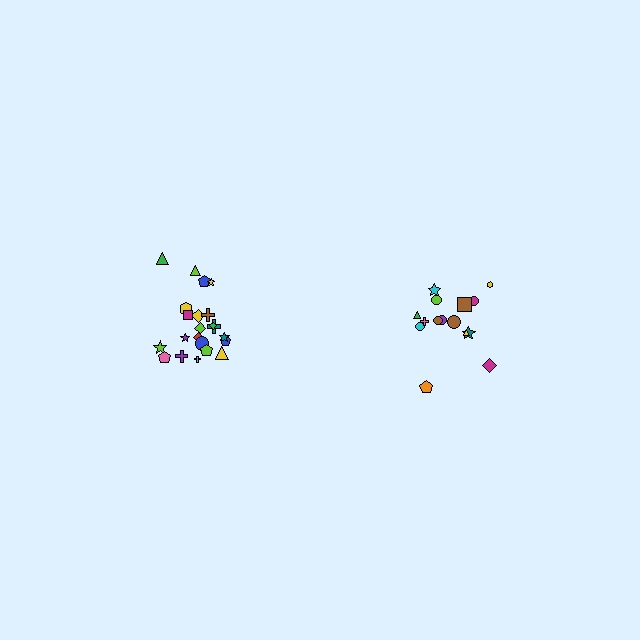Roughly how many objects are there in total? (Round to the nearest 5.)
Roughly 35 objects in total.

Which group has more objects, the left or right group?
The left group.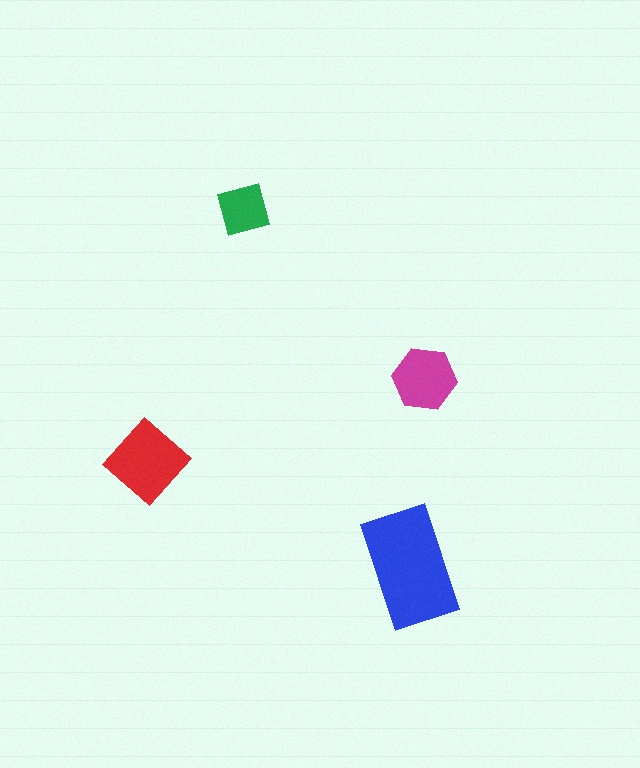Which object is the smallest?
The green diamond.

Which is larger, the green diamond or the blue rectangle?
The blue rectangle.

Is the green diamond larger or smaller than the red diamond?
Smaller.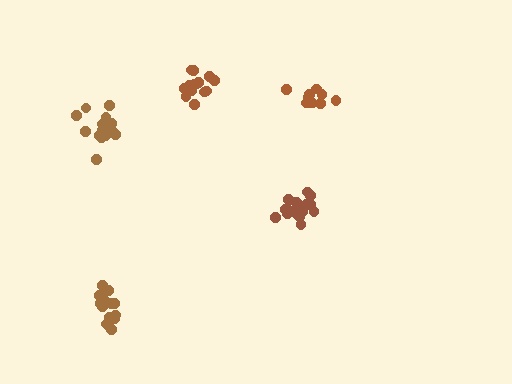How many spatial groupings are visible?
There are 5 spatial groupings.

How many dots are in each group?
Group 1: 10 dots, Group 2: 16 dots, Group 3: 15 dots, Group 4: 16 dots, Group 5: 15 dots (72 total).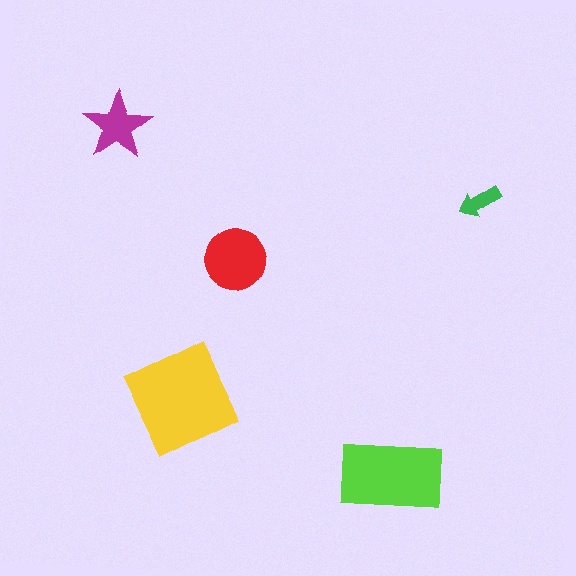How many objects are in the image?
There are 5 objects in the image.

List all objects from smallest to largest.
The green arrow, the magenta star, the red circle, the lime rectangle, the yellow square.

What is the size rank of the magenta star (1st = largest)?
4th.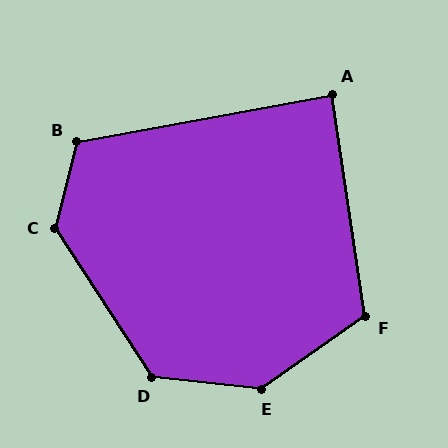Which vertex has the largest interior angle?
E, at approximately 139 degrees.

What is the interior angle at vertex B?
Approximately 114 degrees (obtuse).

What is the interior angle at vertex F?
Approximately 116 degrees (obtuse).